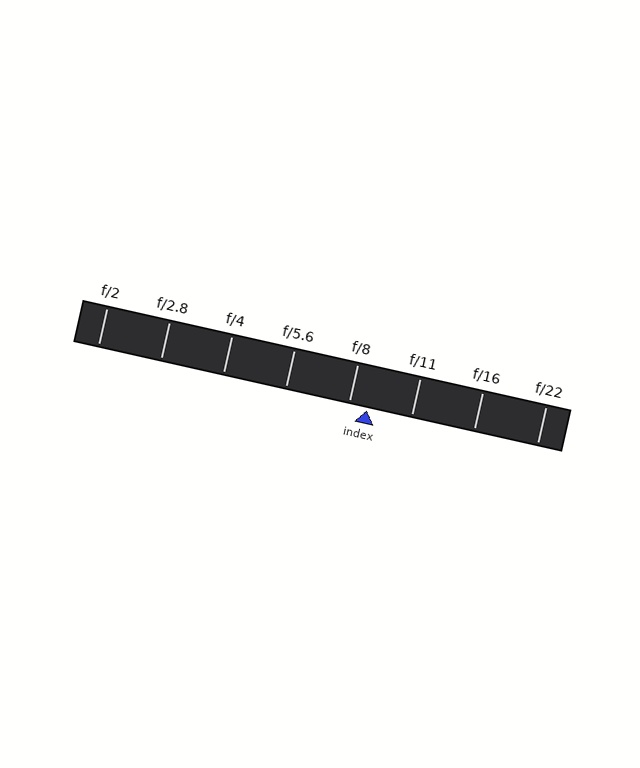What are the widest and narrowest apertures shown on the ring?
The widest aperture shown is f/2 and the narrowest is f/22.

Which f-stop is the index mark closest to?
The index mark is closest to f/8.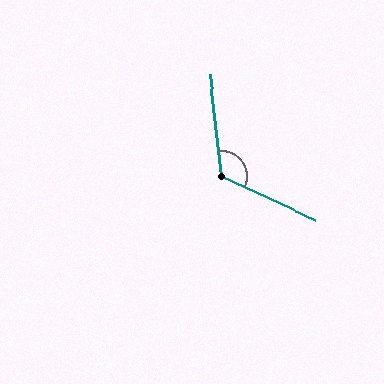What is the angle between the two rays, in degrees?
Approximately 121 degrees.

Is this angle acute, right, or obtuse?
It is obtuse.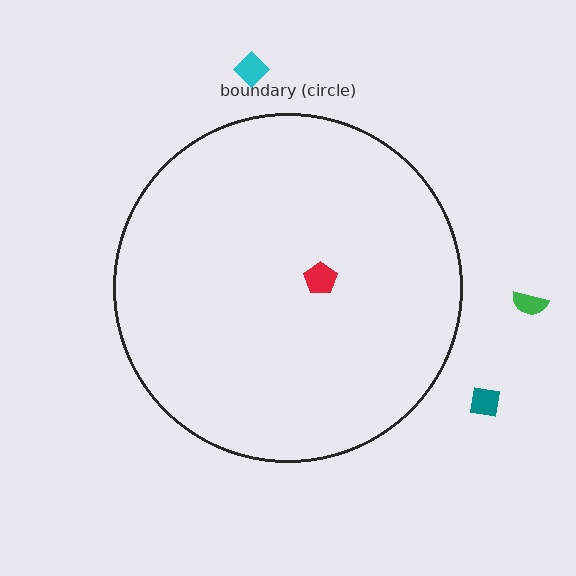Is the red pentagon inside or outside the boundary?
Inside.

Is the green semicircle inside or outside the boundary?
Outside.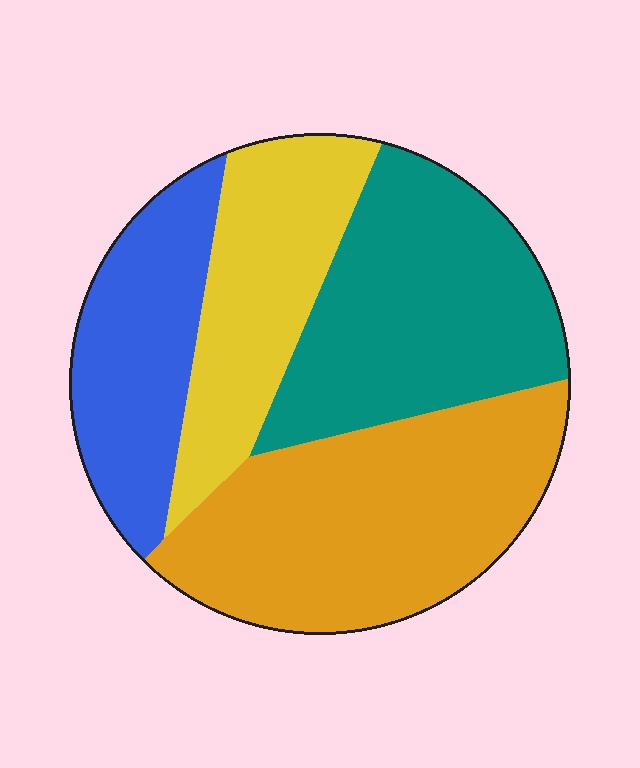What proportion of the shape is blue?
Blue takes up about one fifth (1/5) of the shape.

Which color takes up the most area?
Orange, at roughly 35%.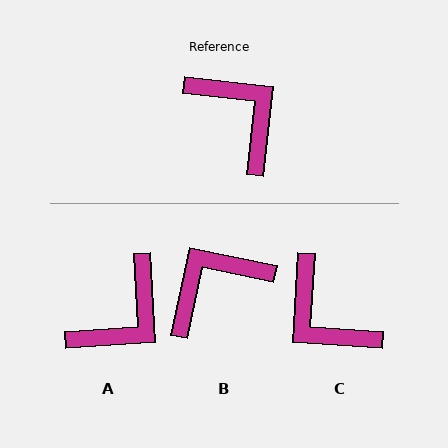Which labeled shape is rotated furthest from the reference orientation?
C, about 177 degrees away.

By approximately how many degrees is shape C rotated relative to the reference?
Approximately 177 degrees clockwise.